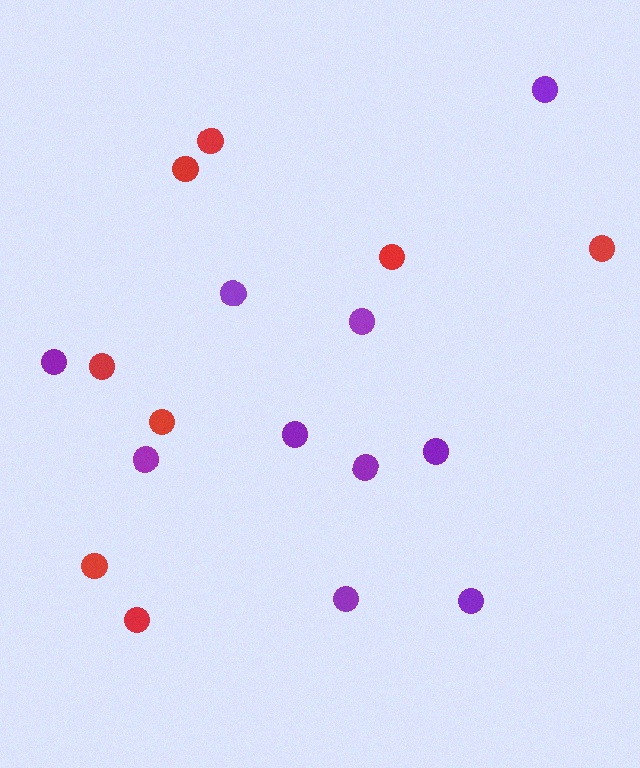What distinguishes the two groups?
There are 2 groups: one group of red circles (8) and one group of purple circles (10).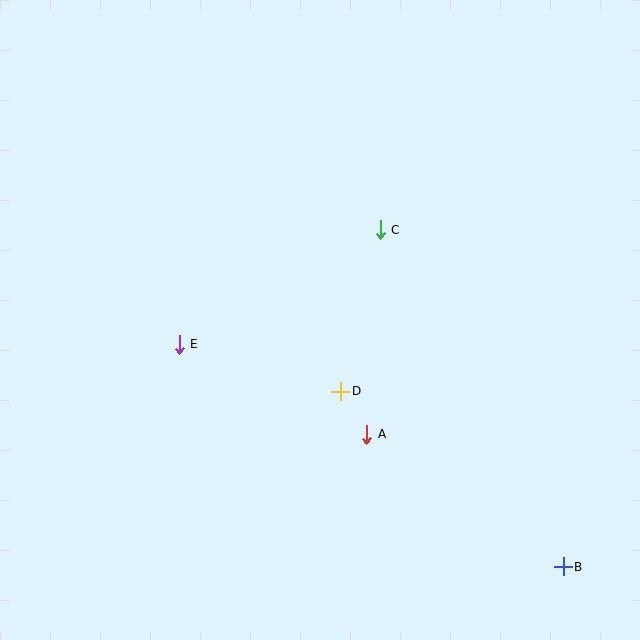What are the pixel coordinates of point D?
Point D is at (341, 392).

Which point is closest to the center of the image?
Point D at (341, 392) is closest to the center.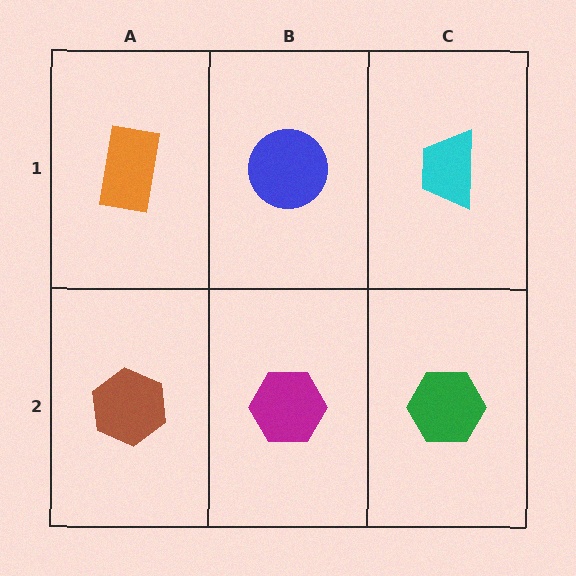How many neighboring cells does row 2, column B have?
3.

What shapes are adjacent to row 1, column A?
A brown hexagon (row 2, column A), a blue circle (row 1, column B).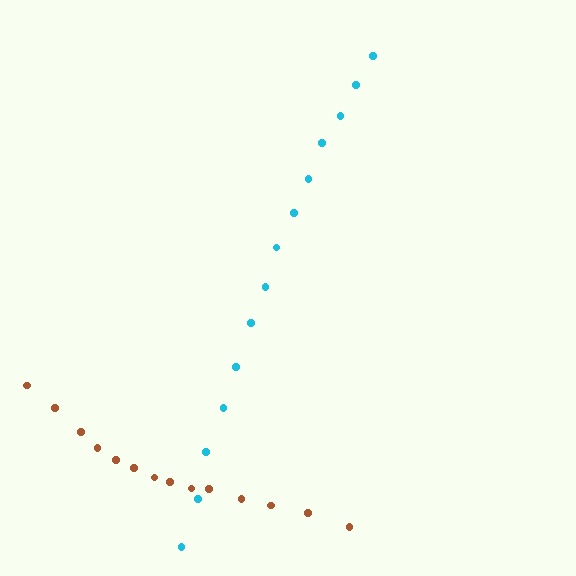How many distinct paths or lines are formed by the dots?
There are 2 distinct paths.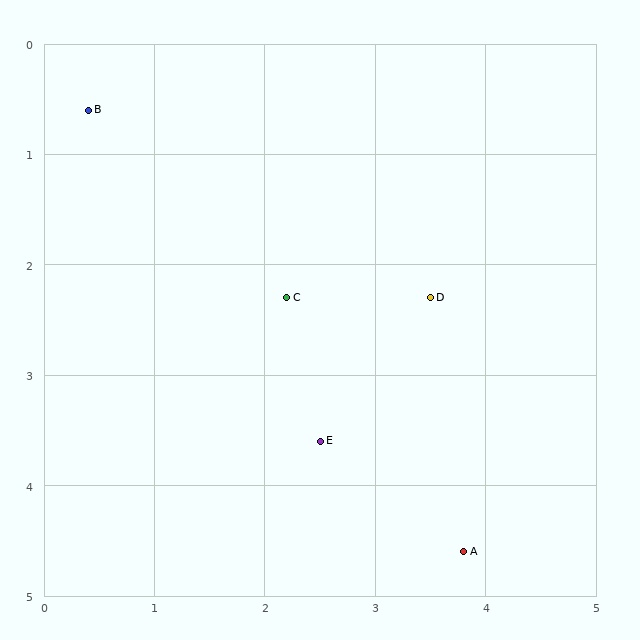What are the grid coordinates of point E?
Point E is at approximately (2.5, 3.6).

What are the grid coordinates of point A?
Point A is at approximately (3.8, 4.6).